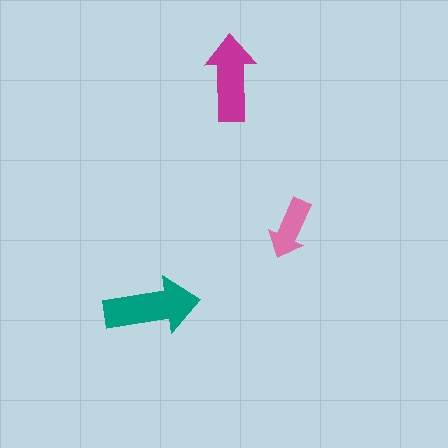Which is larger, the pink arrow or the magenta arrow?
The magenta one.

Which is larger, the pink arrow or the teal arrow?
The teal one.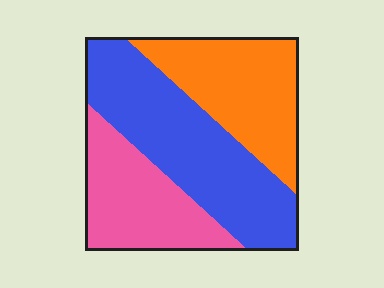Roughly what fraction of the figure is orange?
Orange takes up between a sixth and a third of the figure.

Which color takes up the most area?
Blue, at roughly 45%.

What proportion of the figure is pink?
Pink covers around 25% of the figure.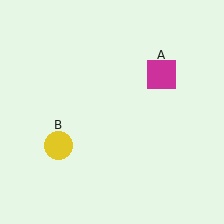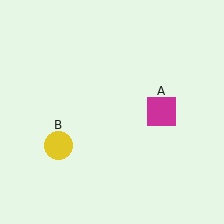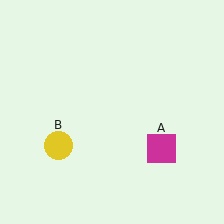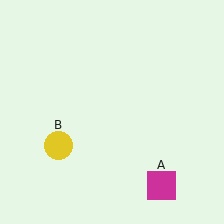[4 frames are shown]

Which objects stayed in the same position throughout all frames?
Yellow circle (object B) remained stationary.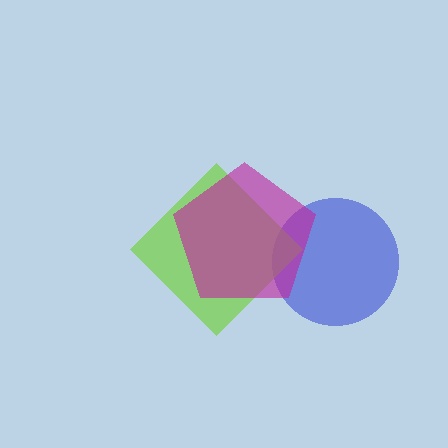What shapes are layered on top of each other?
The layered shapes are: a blue circle, a lime diamond, a magenta pentagon.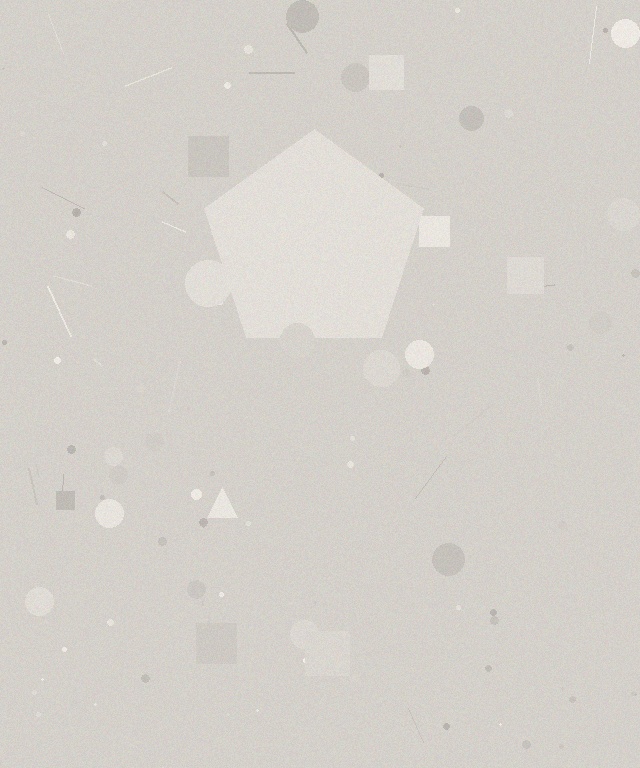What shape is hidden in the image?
A pentagon is hidden in the image.